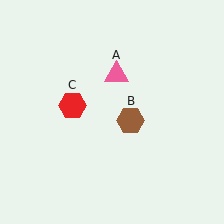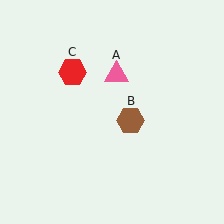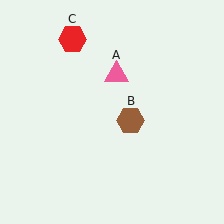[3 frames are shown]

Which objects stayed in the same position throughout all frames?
Pink triangle (object A) and brown hexagon (object B) remained stationary.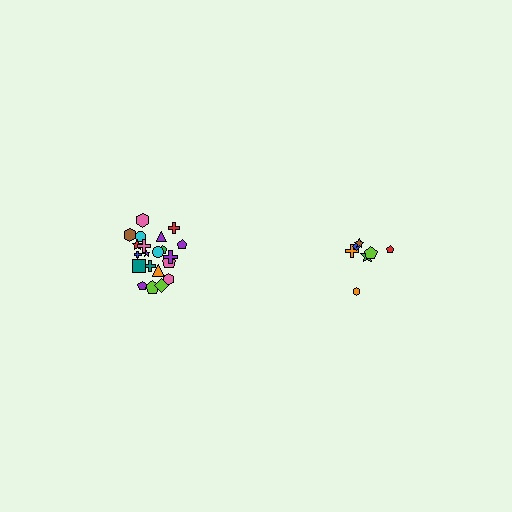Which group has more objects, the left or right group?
The left group.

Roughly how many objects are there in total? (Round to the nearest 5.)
Roughly 30 objects in total.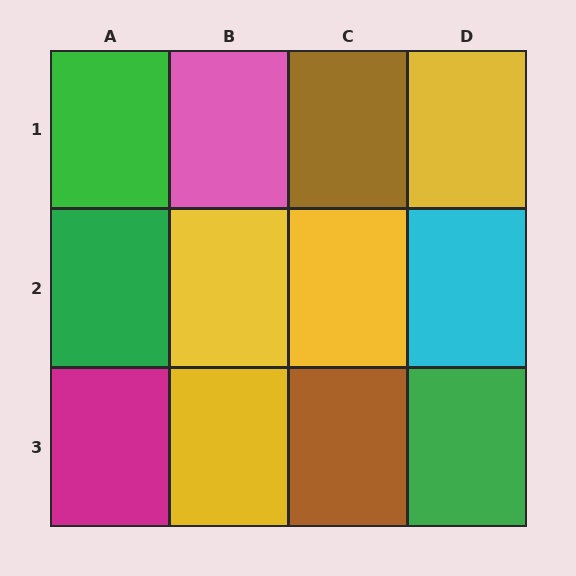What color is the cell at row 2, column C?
Yellow.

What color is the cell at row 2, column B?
Yellow.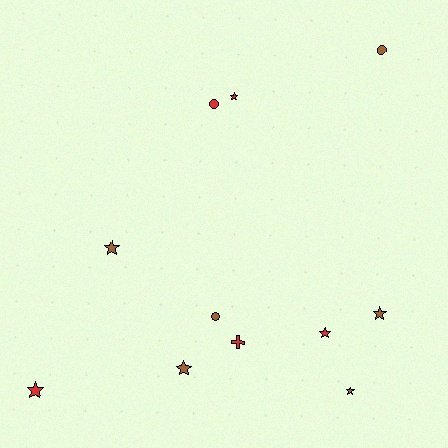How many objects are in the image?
There are 11 objects.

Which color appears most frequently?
Brown, with 6 objects.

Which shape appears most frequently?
Star, with 7 objects.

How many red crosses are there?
There is 1 red cross.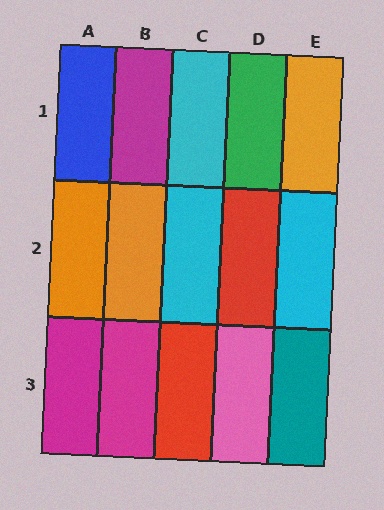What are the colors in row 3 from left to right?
Magenta, magenta, red, pink, teal.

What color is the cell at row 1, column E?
Orange.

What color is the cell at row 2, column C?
Cyan.